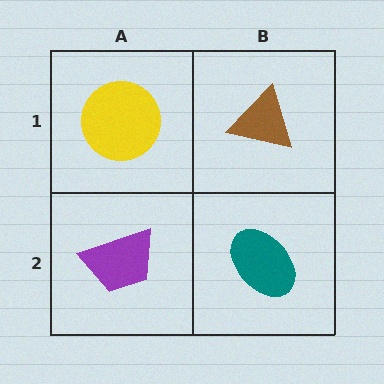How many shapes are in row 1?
2 shapes.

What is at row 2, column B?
A teal ellipse.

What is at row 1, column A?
A yellow circle.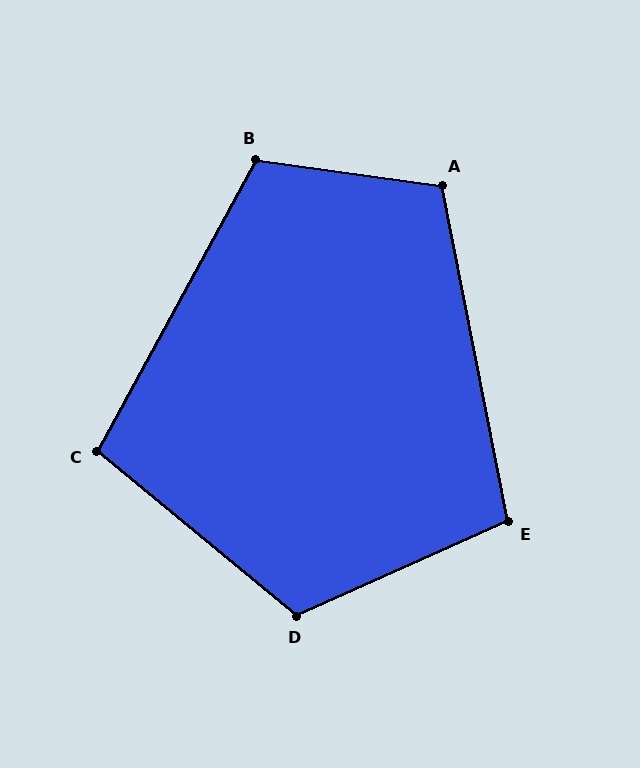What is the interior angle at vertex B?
Approximately 111 degrees (obtuse).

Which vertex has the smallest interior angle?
C, at approximately 101 degrees.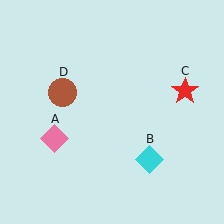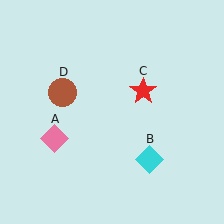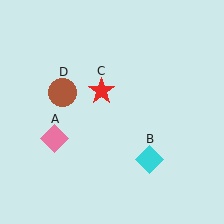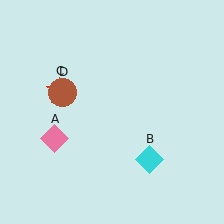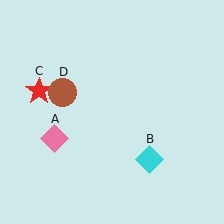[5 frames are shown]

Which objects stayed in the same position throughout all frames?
Pink diamond (object A) and cyan diamond (object B) and brown circle (object D) remained stationary.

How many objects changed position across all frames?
1 object changed position: red star (object C).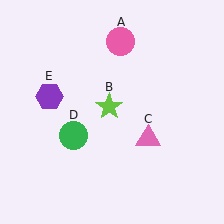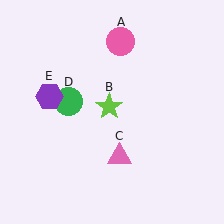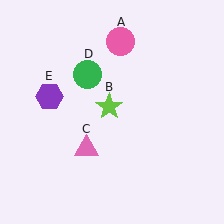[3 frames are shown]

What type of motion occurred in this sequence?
The pink triangle (object C), green circle (object D) rotated clockwise around the center of the scene.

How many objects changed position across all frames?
2 objects changed position: pink triangle (object C), green circle (object D).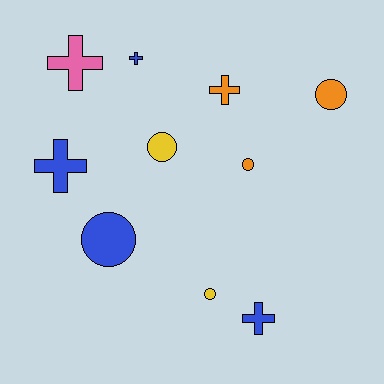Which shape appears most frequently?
Circle, with 5 objects.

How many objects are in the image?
There are 10 objects.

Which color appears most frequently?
Blue, with 4 objects.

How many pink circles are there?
There are no pink circles.